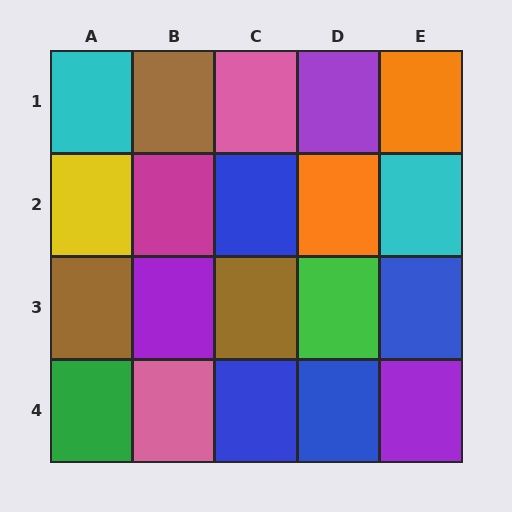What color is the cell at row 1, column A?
Cyan.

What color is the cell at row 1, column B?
Brown.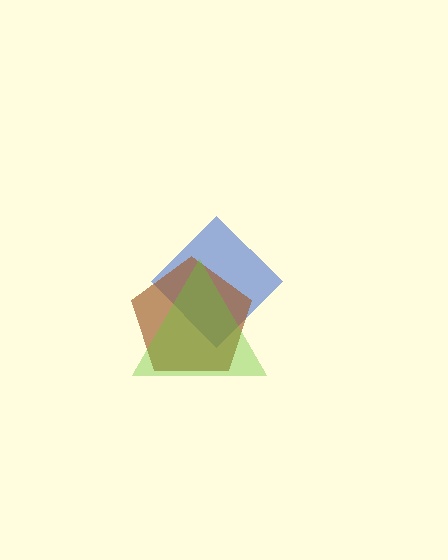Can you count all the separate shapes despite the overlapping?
Yes, there are 3 separate shapes.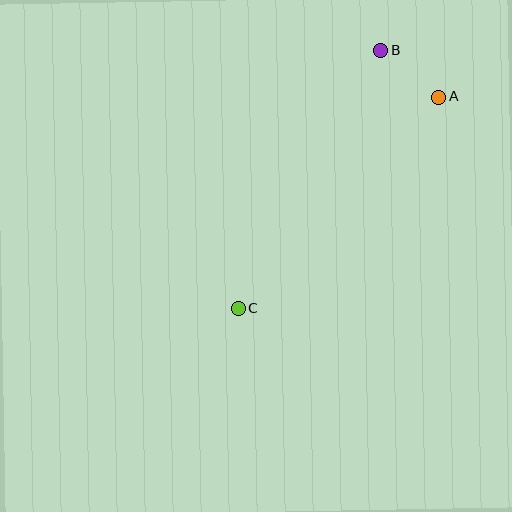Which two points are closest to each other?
Points A and B are closest to each other.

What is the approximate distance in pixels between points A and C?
The distance between A and C is approximately 292 pixels.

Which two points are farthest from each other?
Points B and C are farthest from each other.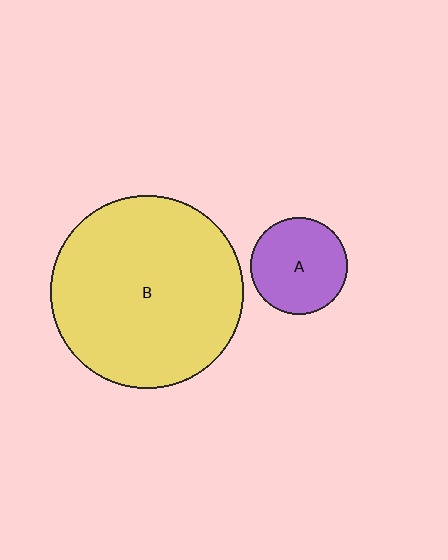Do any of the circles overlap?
No, none of the circles overlap.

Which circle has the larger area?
Circle B (yellow).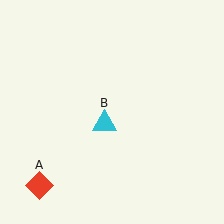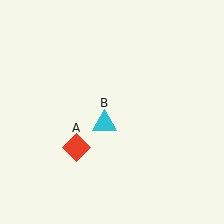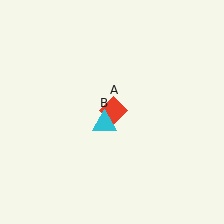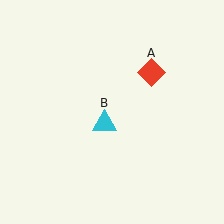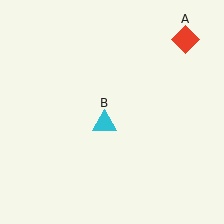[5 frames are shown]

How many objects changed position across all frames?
1 object changed position: red diamond (object A).